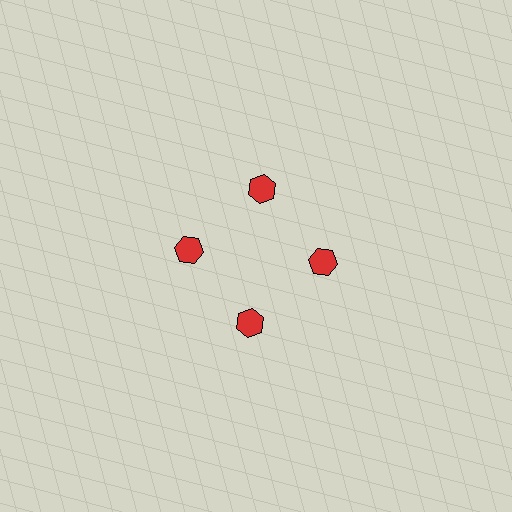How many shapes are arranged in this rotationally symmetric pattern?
There are 4 shapes, arranged in 4 groups of 1.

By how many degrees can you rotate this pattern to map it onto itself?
The pattern maps onto itself every 90 degrees of rotation.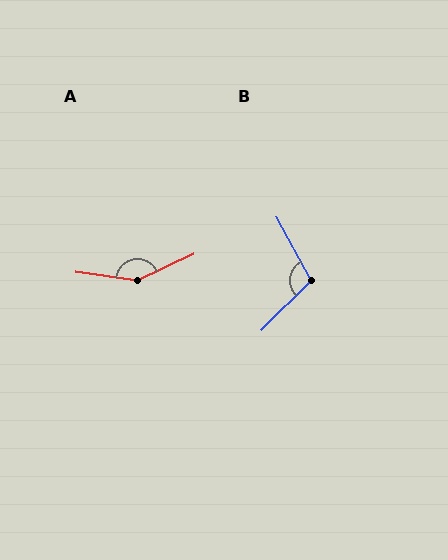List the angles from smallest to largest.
B (106°), A (148°).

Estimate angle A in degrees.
Approximately 148 degrees.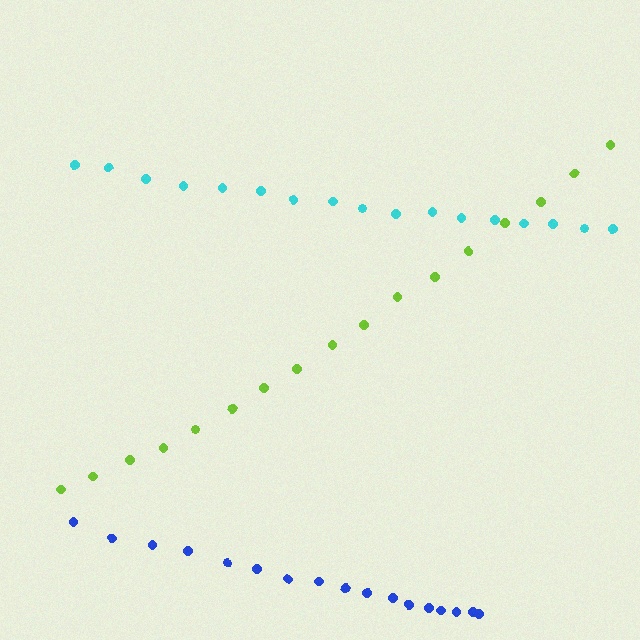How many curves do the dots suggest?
There are 3 distinct paths.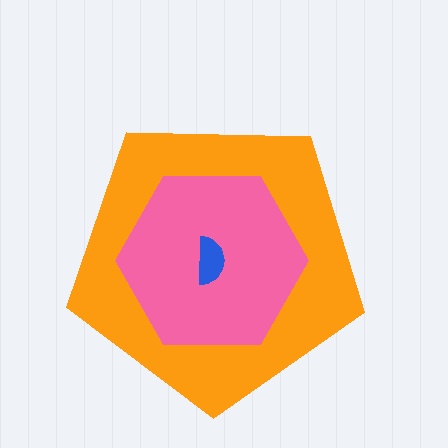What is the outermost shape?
The orange pentagon.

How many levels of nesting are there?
3.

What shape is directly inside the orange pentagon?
The pink hexagon.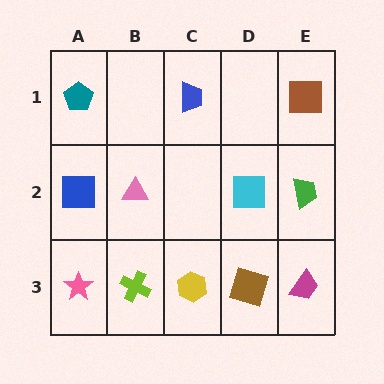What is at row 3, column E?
A magenta trapezoid.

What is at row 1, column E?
A brown square.